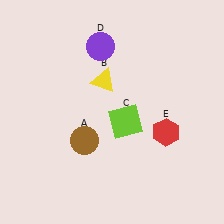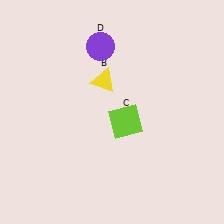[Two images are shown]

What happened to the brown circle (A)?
The brown circle (A) was removed in Image 2. It was in the bottom-left area of Image 1.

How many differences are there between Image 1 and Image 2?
There are 2 differences between the two images.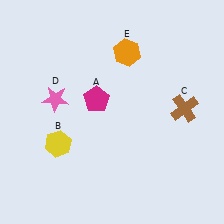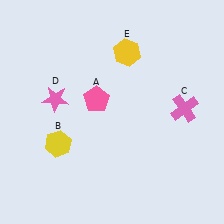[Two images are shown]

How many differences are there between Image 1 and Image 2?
There are 3 differences between the two images.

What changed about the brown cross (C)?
In Image 1, C is brown. In Image 2, it changed to pink.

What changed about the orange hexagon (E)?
In Image 1, E is orange. In Image 2, it changed to yellow.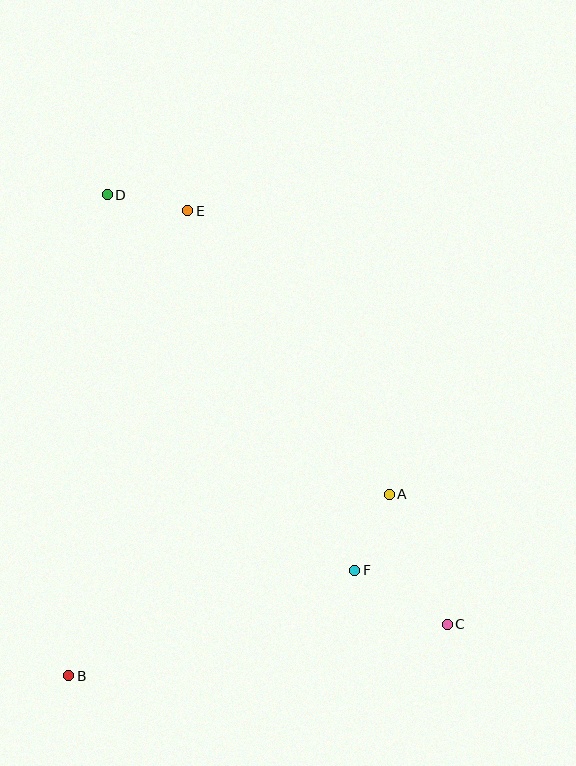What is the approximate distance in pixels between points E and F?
The distance between E and F is approximately 396 pixels.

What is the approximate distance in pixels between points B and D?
The distance between B and D is approximately 482 pixels.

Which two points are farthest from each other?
Points C and D are farthest from each other.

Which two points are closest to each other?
Points D and E are closest to each other.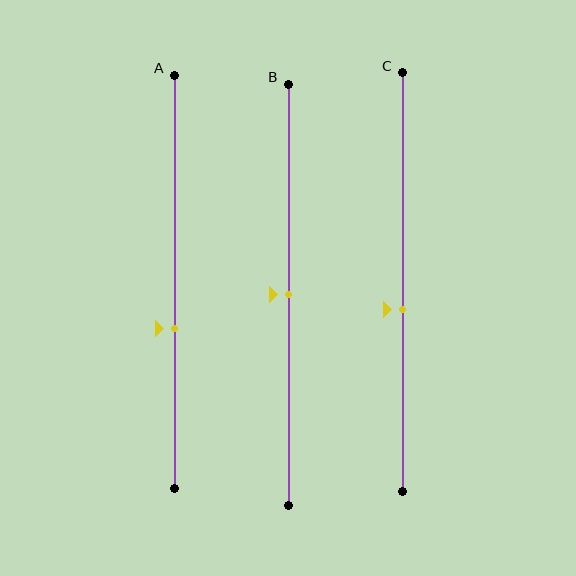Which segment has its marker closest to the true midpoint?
Segment B has its marker closest to the true midpoint.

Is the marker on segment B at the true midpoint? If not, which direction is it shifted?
Yes, the marker on segment B is at the true midpoint.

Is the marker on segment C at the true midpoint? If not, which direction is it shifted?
No, the marker on segment C is shifted downward by about 7% of the segment length.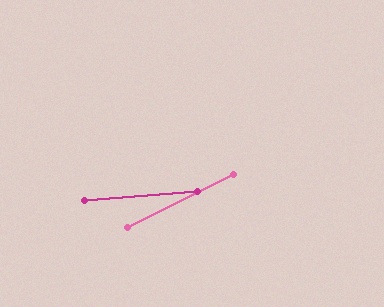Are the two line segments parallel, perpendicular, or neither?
Neither parallel nor perpendicular — they differ by about 21°.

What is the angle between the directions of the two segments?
Approximately 21 degrees.